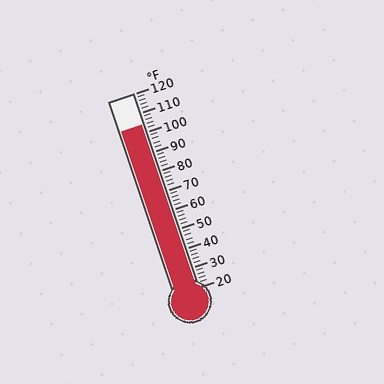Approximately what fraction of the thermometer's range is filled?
The thermometer is filled to approximately 85% of its range.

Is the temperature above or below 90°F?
The temperature is above 90°F.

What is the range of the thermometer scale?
The thermometer scale ranges from 20°F to 120°F.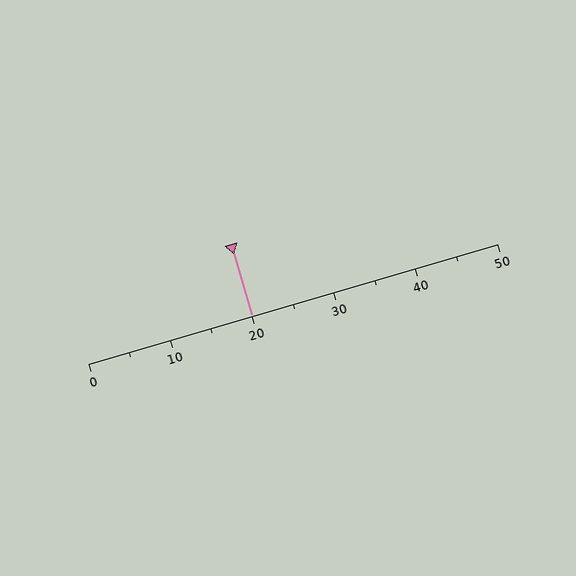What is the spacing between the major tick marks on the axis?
The major ticks are spaced 10 apart.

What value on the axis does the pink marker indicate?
The marker indicates approximately 20.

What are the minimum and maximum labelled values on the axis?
The axis runs from 0 to 50.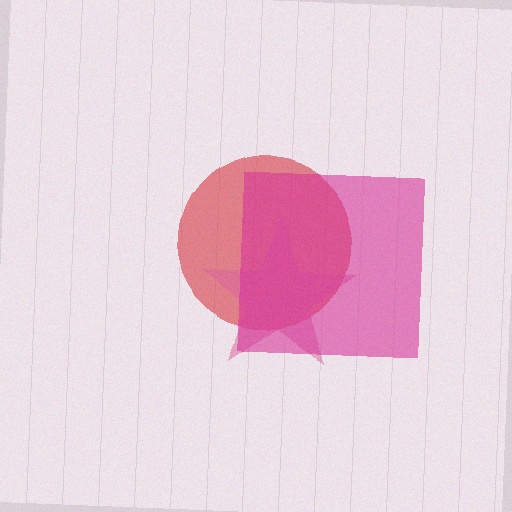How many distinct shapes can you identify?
There are 3 distinct shapes: a red circle, a pink star, a magenta square.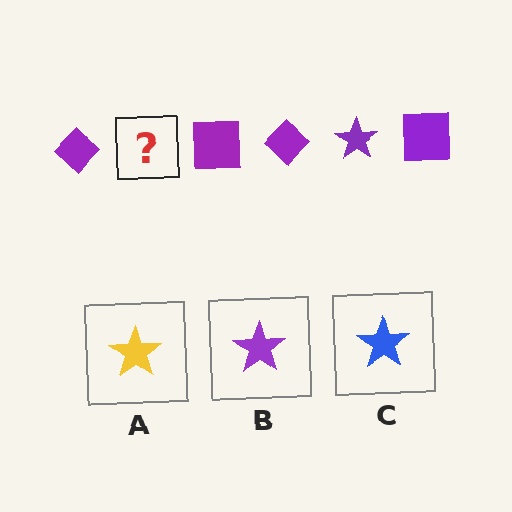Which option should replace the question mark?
Option B.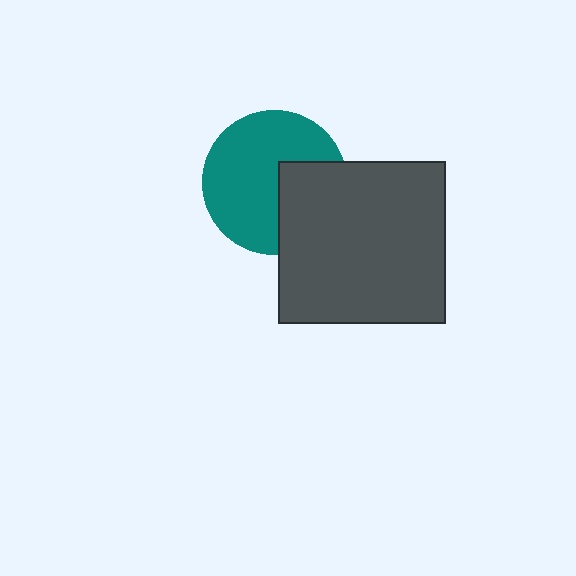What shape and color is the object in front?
The object in front is a dark gray rectangle.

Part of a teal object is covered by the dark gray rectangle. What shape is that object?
It is a circle.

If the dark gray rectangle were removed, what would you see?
You would see the complete teal circle.